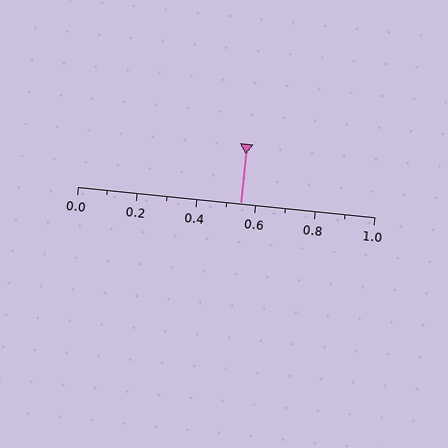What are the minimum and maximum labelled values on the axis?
The axis runs from 0.0 to 1.0.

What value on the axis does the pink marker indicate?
The marker indicates approximately 0.55.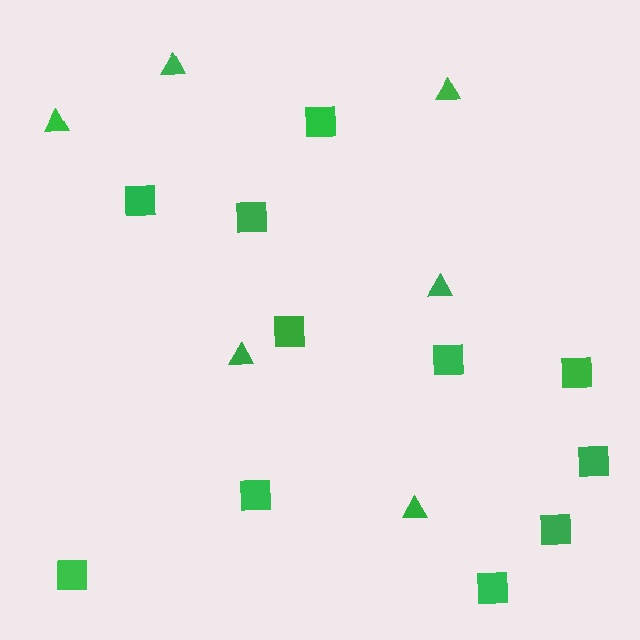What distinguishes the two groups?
There are 2 groups: one group of triangles (6) and one group of squares (11).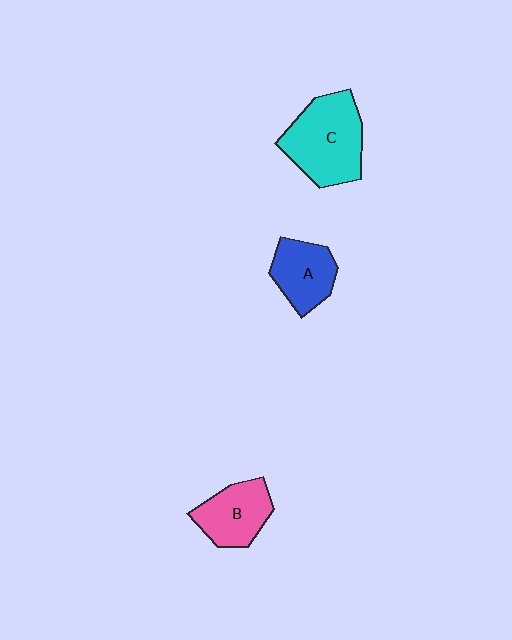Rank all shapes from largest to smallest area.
From largest to smallest: C (cyan), B (pink), A (blue).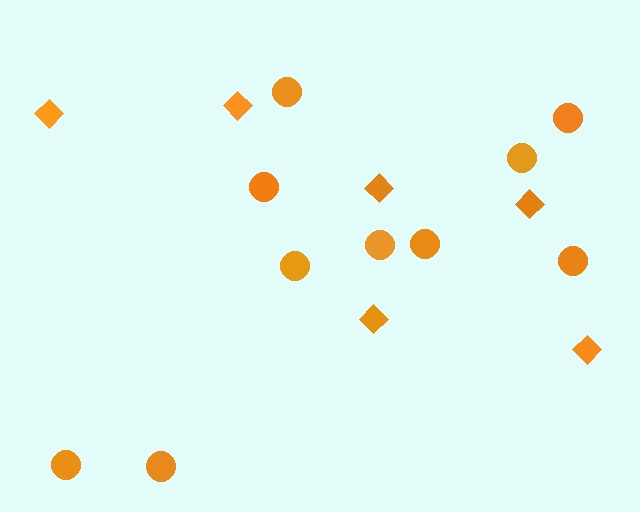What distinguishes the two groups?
There are 2 groups: one group of diamonds (6) and one group of circles (10).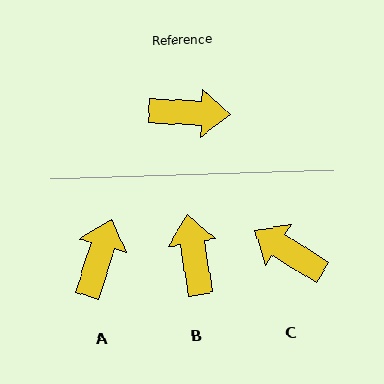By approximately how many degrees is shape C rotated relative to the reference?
Approximately 150 degrees counter-clockwise.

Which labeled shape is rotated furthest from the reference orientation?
C, about 150 degrees away.